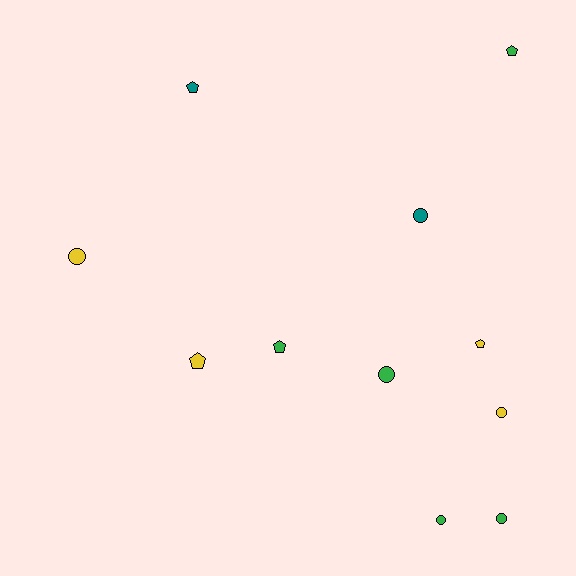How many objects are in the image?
There are 11 objects.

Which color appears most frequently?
Green, with 5 objects.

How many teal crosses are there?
There are no teal crosses.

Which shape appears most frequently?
Circle, with 6 objects.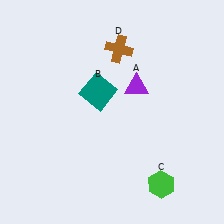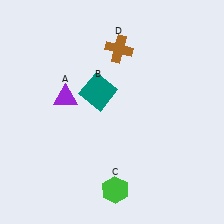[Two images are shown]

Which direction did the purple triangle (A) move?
The purple triangle (A) moved left.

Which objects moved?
The objects that moved are: the purple triangle (A), the green hexagon (C).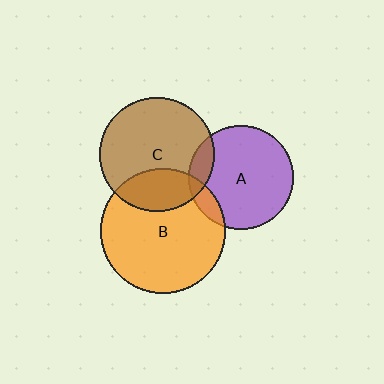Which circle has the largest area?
Circle B (orange).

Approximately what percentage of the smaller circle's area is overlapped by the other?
Approximately 10%.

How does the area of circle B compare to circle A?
Approximately 1.4 times.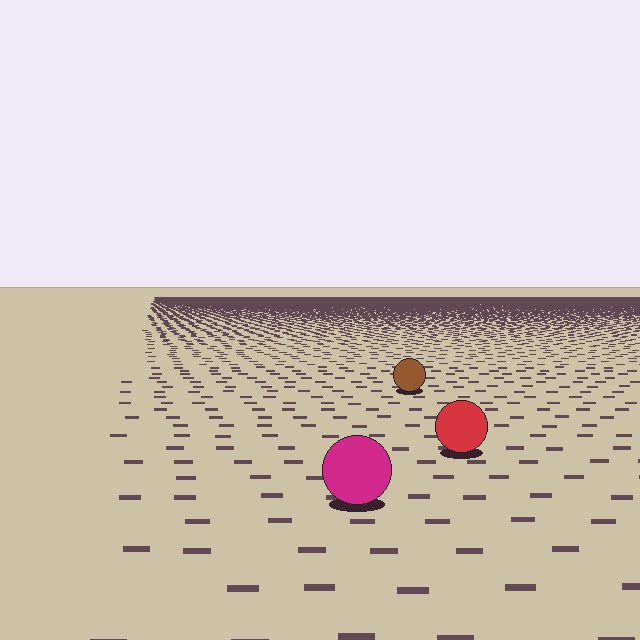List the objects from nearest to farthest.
From nearest to farthest: the magenta circle, the red circle, the brown circle.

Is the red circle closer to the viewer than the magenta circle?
No. The magenta circle is closer — you can tell from the texture gradient: the ground texture is coarser near it.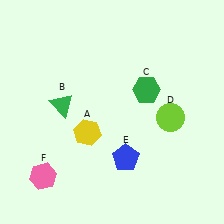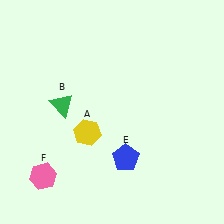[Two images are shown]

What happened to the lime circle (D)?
The lime circle (D) was removed in Image 2. It was in the bottom-right area of Image 1.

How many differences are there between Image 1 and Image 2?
There are 2 differences between the two images.